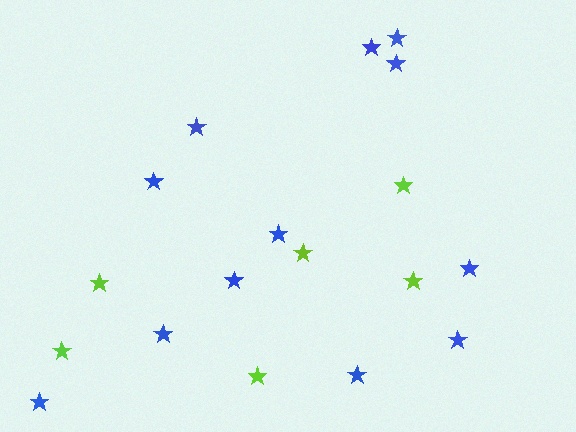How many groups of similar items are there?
There are 2 groups: one group of lime stars (6) and one group of blue stars (12).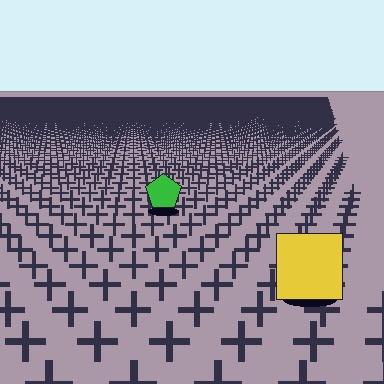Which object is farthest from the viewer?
The green pentagon is farthest from the viewer. It appears smaller and the ground texture around it is denser.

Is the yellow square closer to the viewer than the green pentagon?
Yes. The yellow square is closer — you can tell from the texture gradient: the ground texture is coarser near it.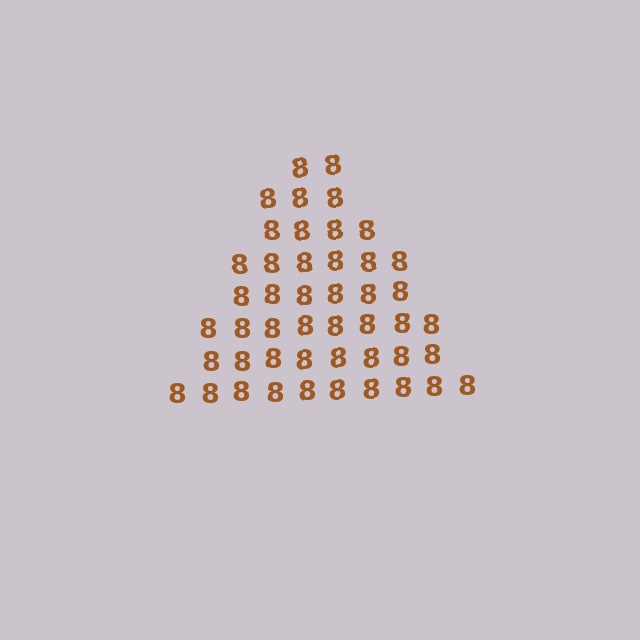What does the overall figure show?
The overall figure shows a triangle.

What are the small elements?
The small elements are digit 8's.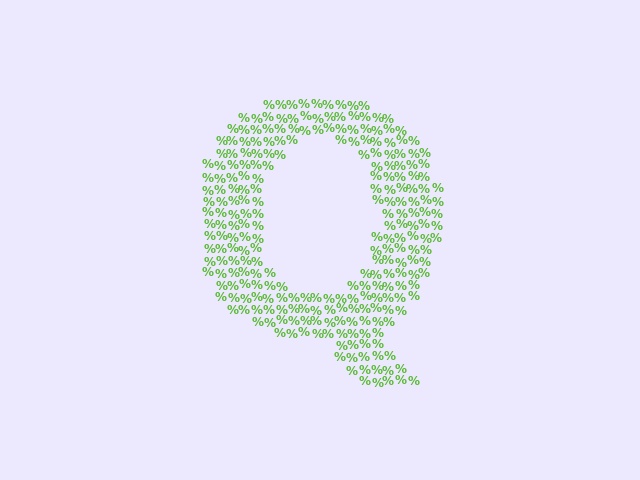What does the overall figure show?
The overall figure shows the letter Q.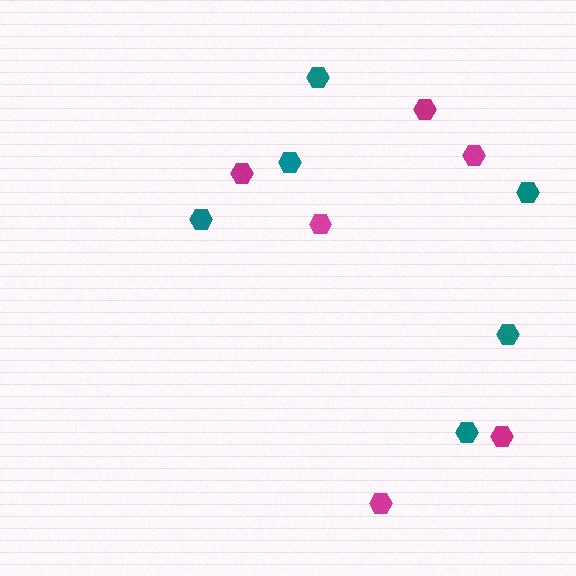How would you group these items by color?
There are 2 groups: one group of teal hexagons (6) and one group of magenta hexagons (6).